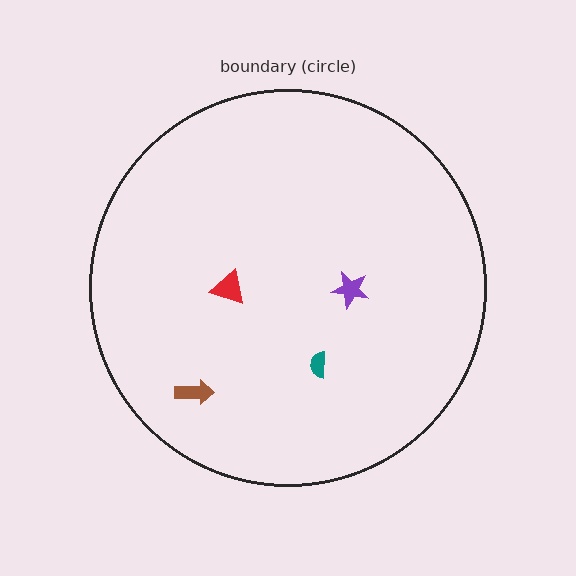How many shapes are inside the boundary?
4 inside, 0 outside.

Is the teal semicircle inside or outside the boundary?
Inside.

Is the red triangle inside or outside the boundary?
Inside.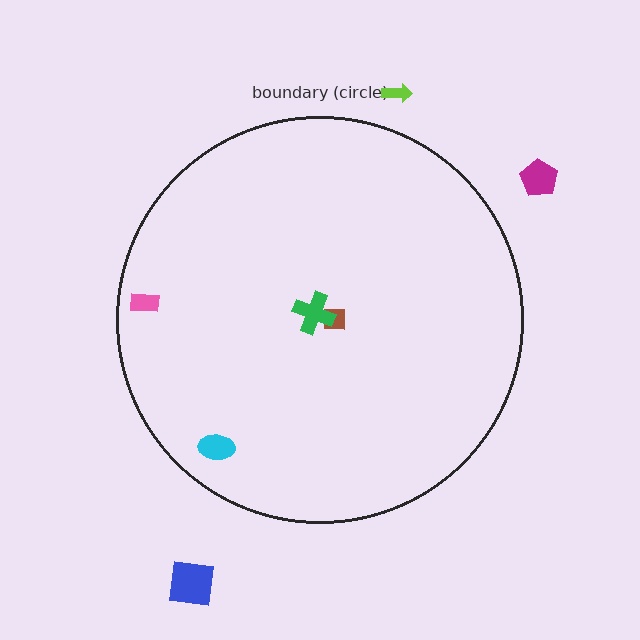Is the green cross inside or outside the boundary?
Inside.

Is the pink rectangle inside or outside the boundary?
Inside.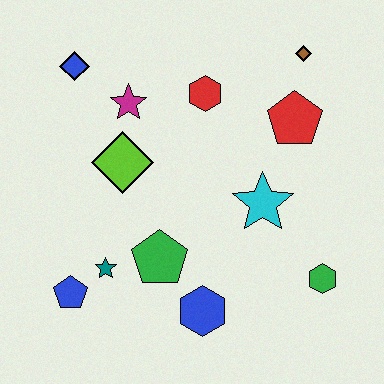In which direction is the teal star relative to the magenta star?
The teal star is below the magenta star.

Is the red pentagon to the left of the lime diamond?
No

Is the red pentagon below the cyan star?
No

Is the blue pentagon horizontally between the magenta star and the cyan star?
No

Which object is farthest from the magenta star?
The green hexagon is farthest from the magenta star.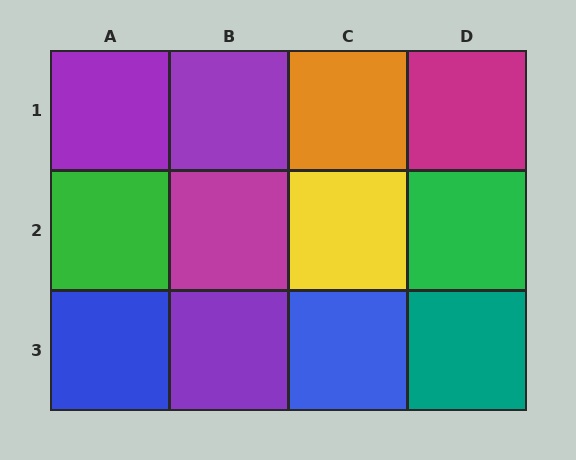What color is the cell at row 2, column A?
Green.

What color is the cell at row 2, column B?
Magenta.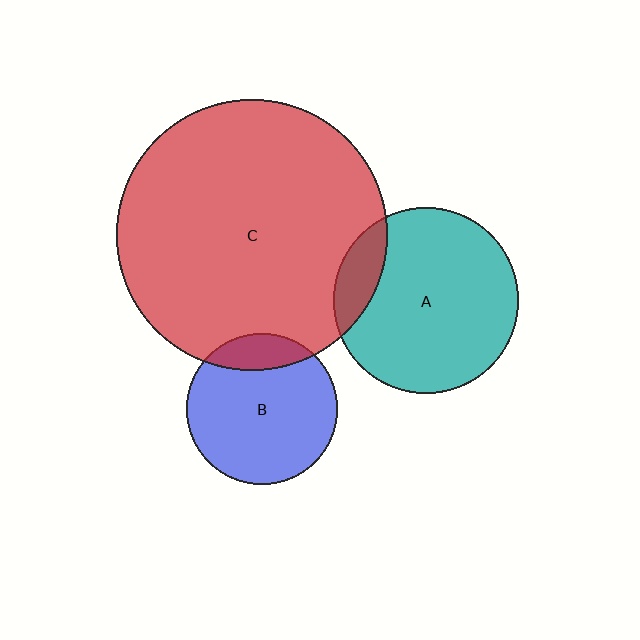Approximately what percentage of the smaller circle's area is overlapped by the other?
Approximately 15%.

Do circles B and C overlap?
Yes.